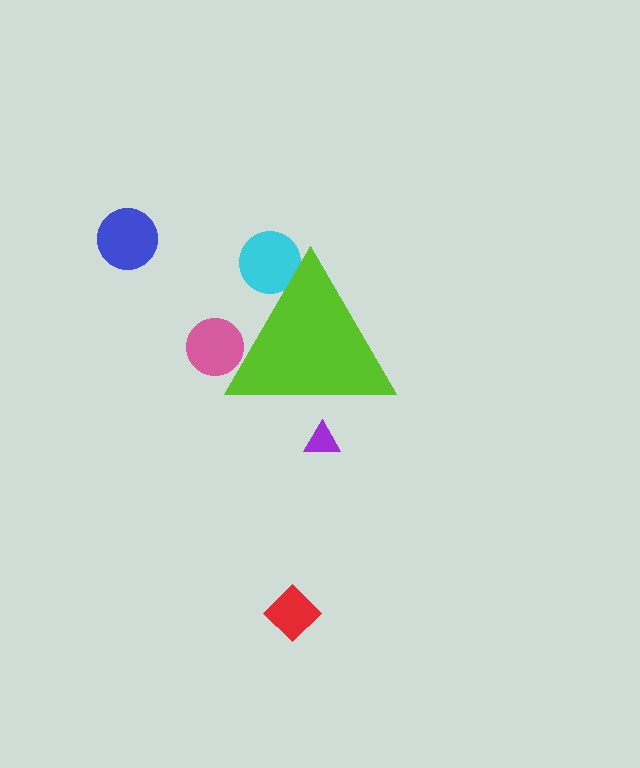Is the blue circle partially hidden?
No, the blue circle is fully visible.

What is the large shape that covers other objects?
A lime triangle.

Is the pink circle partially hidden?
Yes, the pink circle is partially hidden behind the lime triangle.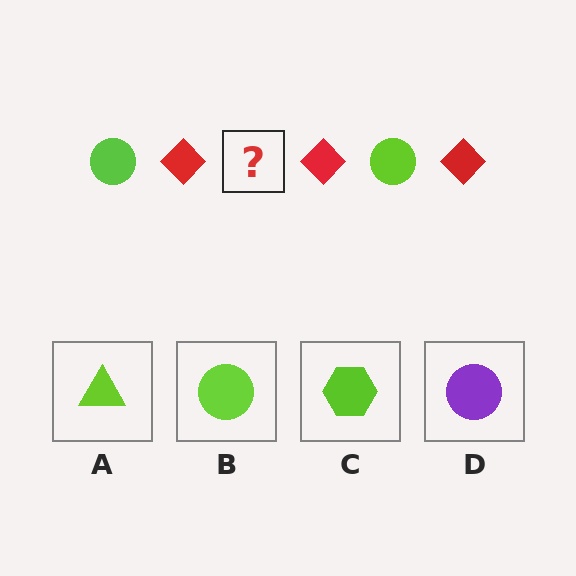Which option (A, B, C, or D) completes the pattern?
B.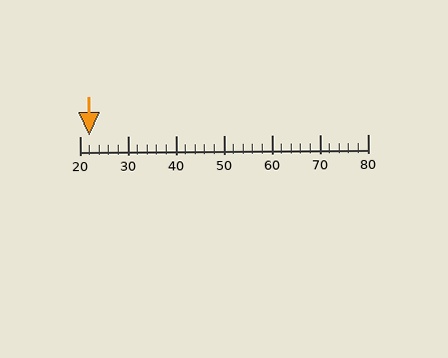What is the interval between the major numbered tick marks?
The major tick marks are spaced 10 units apart.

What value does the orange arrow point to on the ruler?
The orange arrow points to approximately 22.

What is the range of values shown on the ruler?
The ruler shows values from 20 to 80.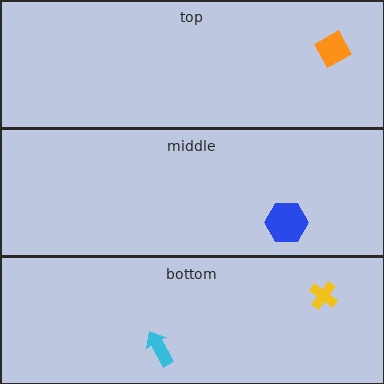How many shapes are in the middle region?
1.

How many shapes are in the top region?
1.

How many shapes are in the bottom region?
2.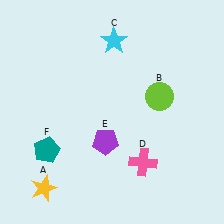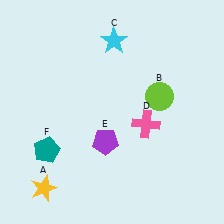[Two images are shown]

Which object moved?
The pink cross (D) moved up.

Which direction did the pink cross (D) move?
The pink cross (D) moved up.